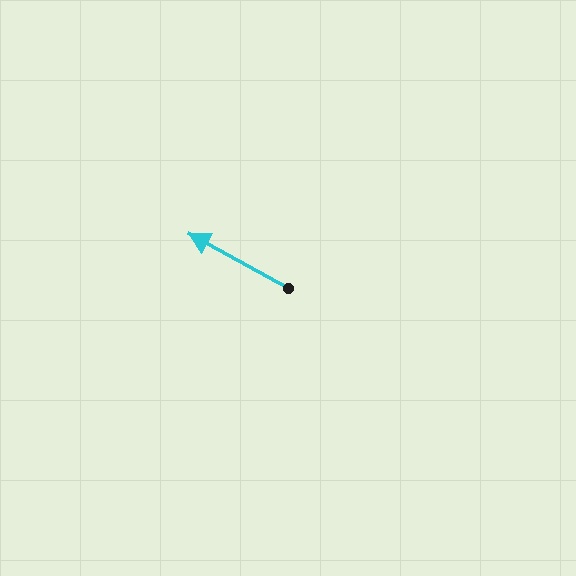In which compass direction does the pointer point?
Northwest.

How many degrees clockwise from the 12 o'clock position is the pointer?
Approximately 299 degrees.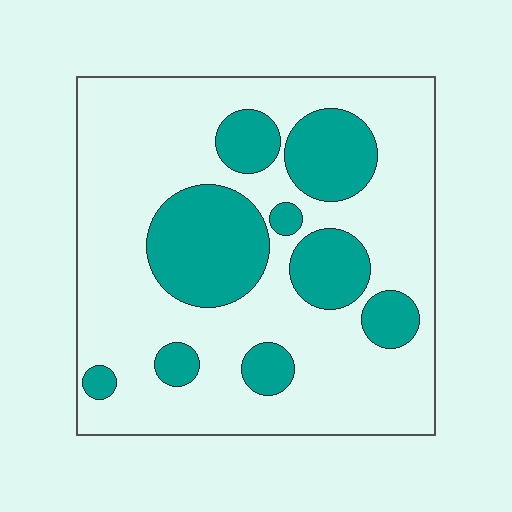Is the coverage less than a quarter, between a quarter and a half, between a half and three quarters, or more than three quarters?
Between a quarter and a half.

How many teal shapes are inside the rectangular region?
9.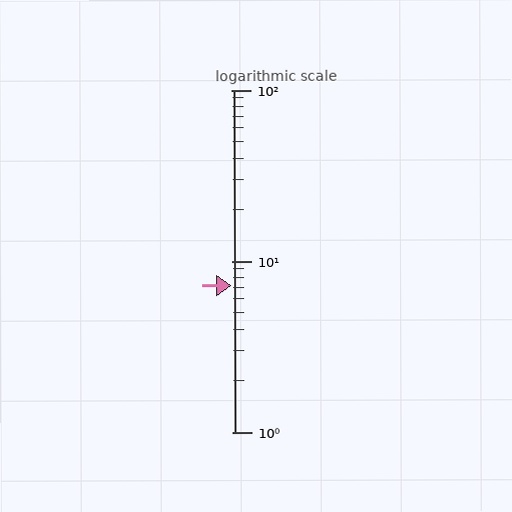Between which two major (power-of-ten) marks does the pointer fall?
The pointer is between 1 and 10.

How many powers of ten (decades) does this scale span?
The scale spans 2 decades, from 1 to 100.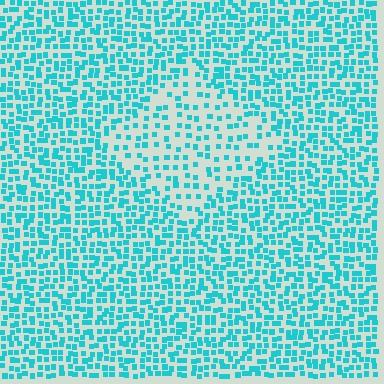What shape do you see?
I see a diamond.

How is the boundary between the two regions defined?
The boundary is defined by a change in element density (approximately 1.9x ratio). All elements are the same color, size, and shape.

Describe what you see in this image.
The image contains small cyan elements arranged at two different densities. A diamond-shaped region is visible where the elements are less densely packed than the surrounding area.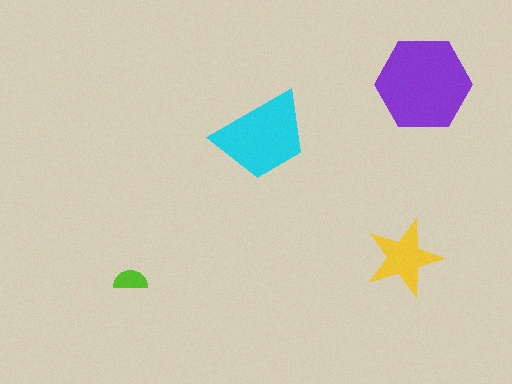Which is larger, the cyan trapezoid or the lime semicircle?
The cyan trapezoid.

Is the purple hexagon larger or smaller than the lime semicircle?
Larger.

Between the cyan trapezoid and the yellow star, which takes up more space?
The cyan trapezoid.